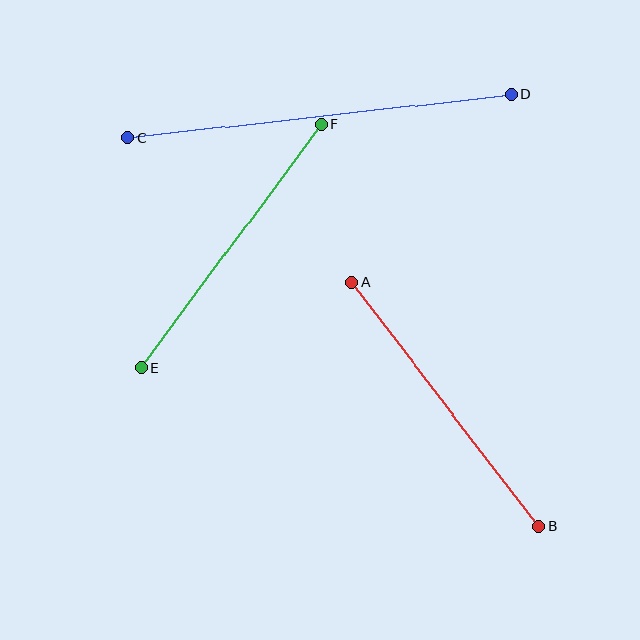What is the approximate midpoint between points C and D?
The midpoint is at approximately (320, 116) pixels.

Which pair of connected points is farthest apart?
Points C and D are farthest apart.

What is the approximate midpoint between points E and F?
The midpoint is at approximately (231, 246) pixels.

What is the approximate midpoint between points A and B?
The midpoint is at approximately (445, 404) pixels.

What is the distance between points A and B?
The distance is approximately 307 pixels.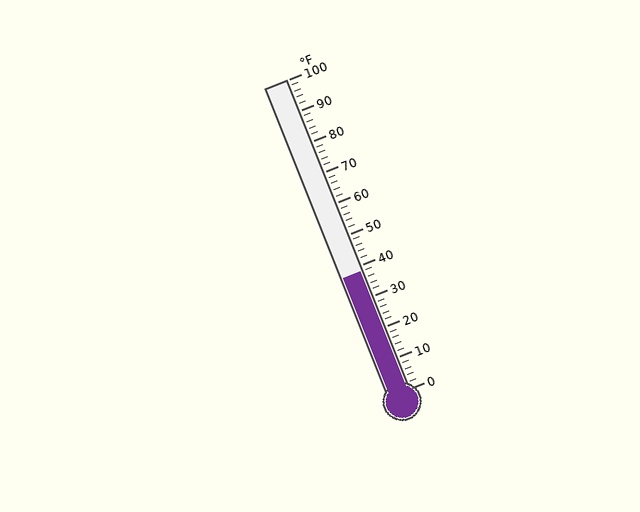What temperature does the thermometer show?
The thermometer shows approximately 38°F.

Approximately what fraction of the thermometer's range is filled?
The thermometer is filled to approximately 40% of its range.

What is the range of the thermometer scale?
The thermometer scale ranges from 0°F to 100°F.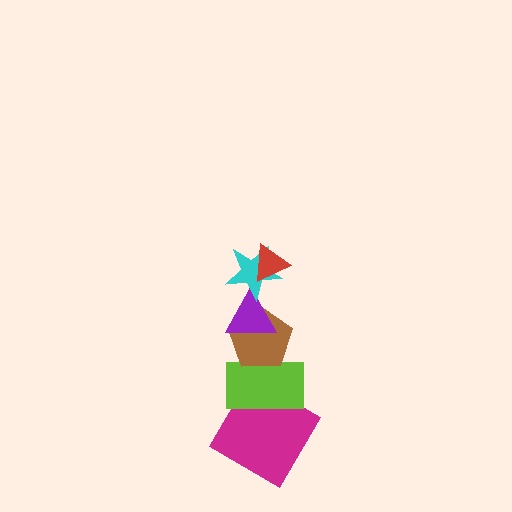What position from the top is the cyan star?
The cyan star is 2nd from the top.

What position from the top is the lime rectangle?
The lime rectangle is 5th from the top.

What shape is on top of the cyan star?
The red triangle is on top of the cyan star.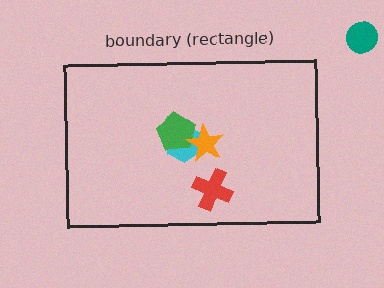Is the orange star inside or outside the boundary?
Inside.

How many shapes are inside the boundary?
4 inside, 1 outside.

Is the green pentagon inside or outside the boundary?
Inside.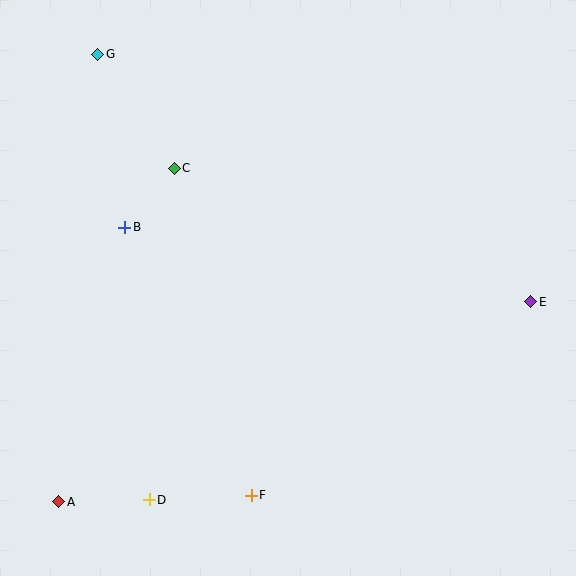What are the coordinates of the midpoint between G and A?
The midpoint between G and A is at (78, 278).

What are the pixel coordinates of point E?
Point E is at (531, 302).